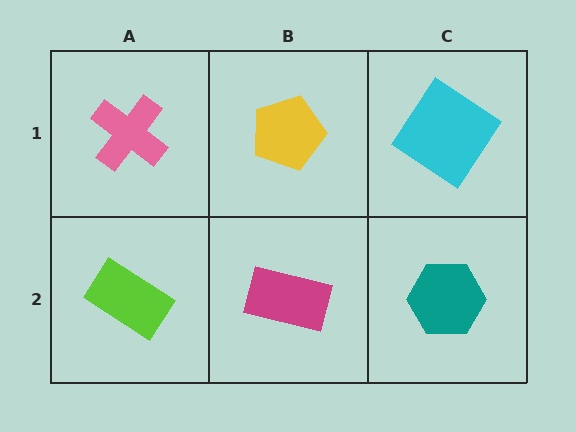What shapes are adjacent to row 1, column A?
A lime rectangle (row 2, column A), a yellow pentagon (row 1, column B).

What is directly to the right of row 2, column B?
A teal hexagon.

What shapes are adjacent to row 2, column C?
A cyan diamond (row 1, column C), a magenta rectangle (row 2, column B).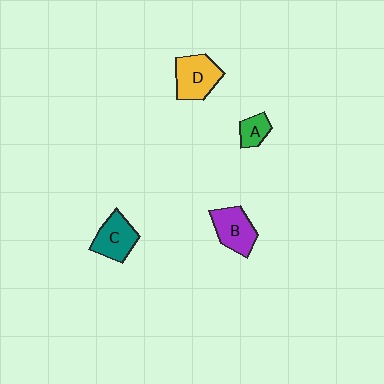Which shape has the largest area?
Shape D (yellow).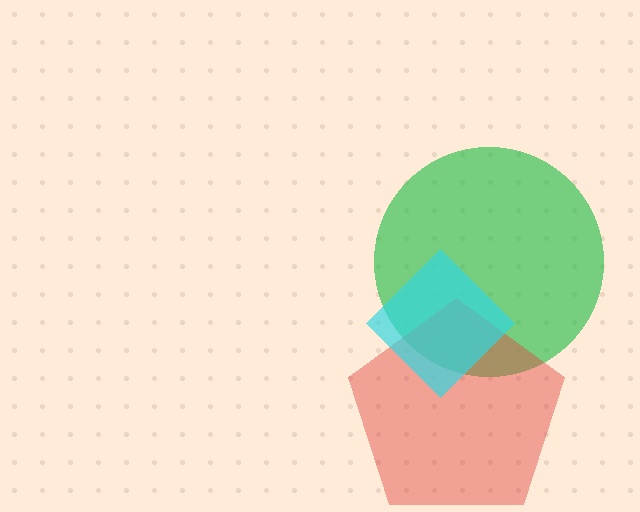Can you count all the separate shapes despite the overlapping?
Yes, there are 3 separate shapes.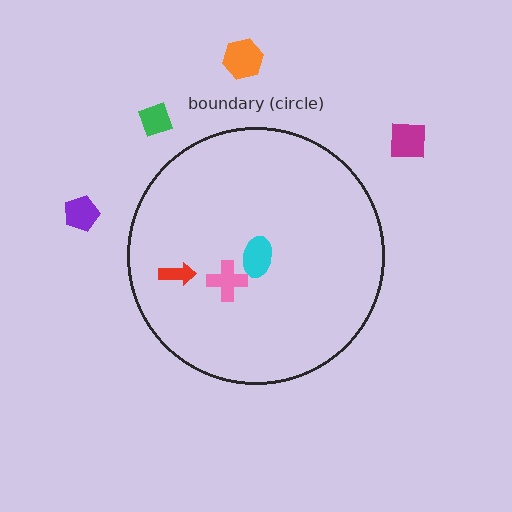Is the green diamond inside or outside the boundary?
Outside.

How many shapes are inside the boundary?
3 inside, 4 outside.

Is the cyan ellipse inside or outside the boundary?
Inside.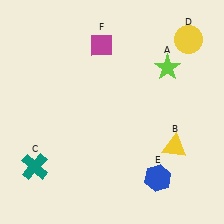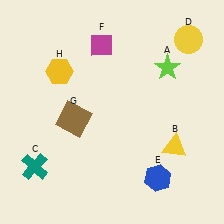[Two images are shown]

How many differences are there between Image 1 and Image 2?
There are 2 differences between the two images.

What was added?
A brown square (G), a yellow hexagon (H) were added in Image 2.